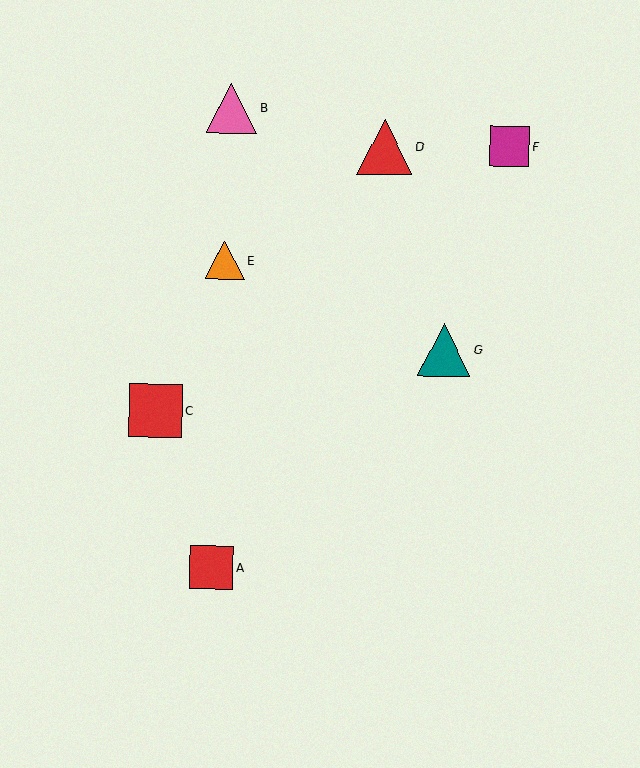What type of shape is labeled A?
Shape A is a red square.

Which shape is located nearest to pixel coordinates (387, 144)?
The red triangle (labeled D) at (385, 147) is nearest to that location.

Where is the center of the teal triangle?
The center of the teal triangle is at (444, 350).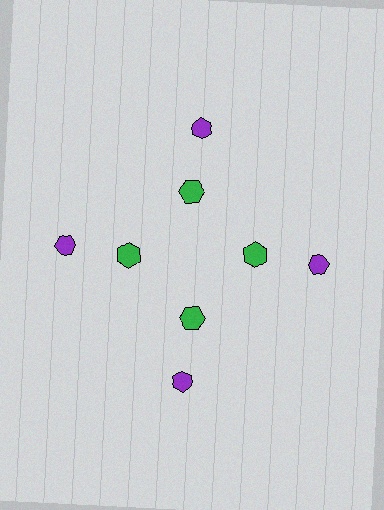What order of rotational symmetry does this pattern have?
This pattern has 4-fold rotational symmetry.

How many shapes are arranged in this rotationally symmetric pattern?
There are 8 shapes, arranged in 4 groups of 2.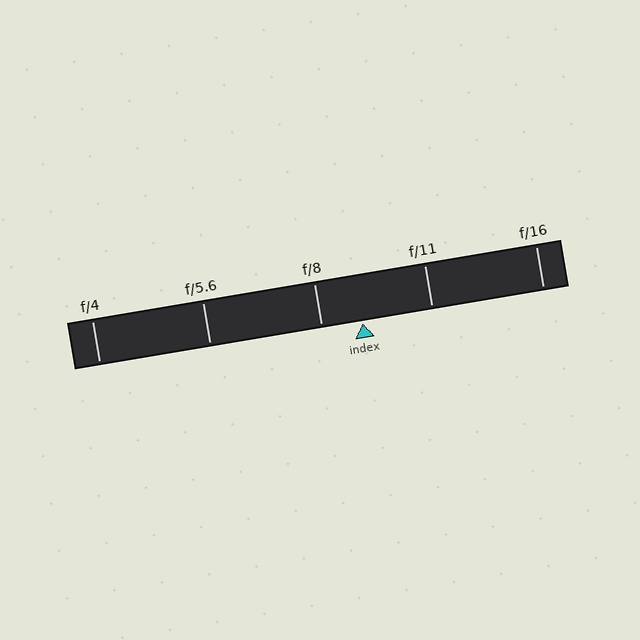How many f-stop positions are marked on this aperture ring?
There are 5 f-stop positions marked.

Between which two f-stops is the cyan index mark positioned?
The index mark is between f/8 and f/11.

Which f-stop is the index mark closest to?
The index mark is closest to f/8.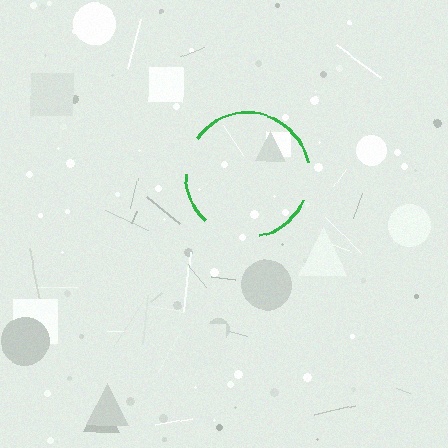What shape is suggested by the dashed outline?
The dashed outline suggests a circle.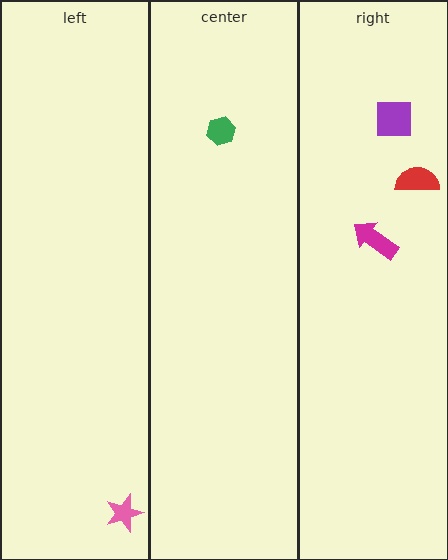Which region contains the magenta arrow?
The right region.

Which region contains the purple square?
The right region.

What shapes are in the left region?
The pink star.